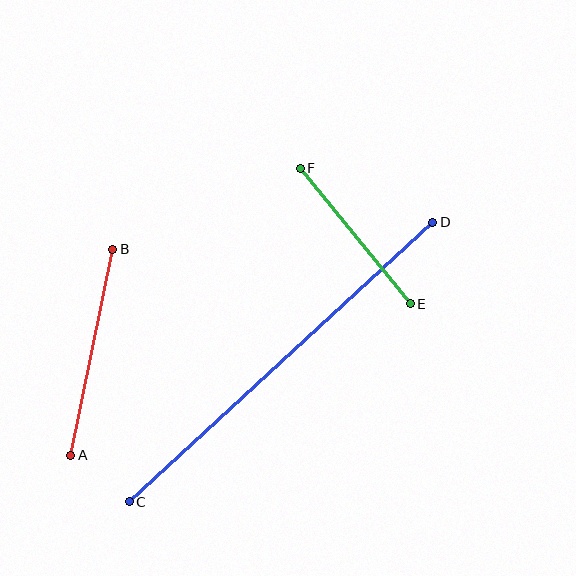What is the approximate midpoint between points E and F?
The midpoint is at approximately (355, 236) pixels.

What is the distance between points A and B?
The distance is approximately 210 pixels.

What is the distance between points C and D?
The distance is approximately 413 pixels.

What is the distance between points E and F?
The distance is approximately 175 pixels.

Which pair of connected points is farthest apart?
Points C and D are farthest apart.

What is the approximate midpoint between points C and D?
The midpoint is at approximately (281, 362) pixels.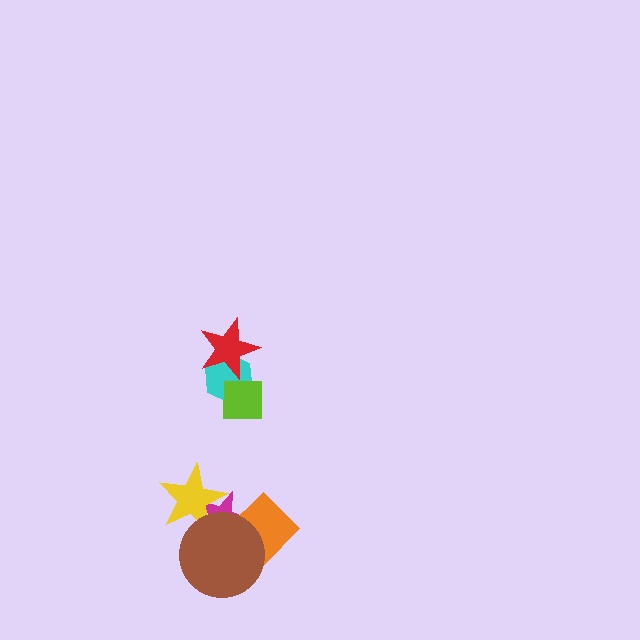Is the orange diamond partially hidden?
Yes, it is partially covered by another shape.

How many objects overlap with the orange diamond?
2 objects overlap with the orange diamond.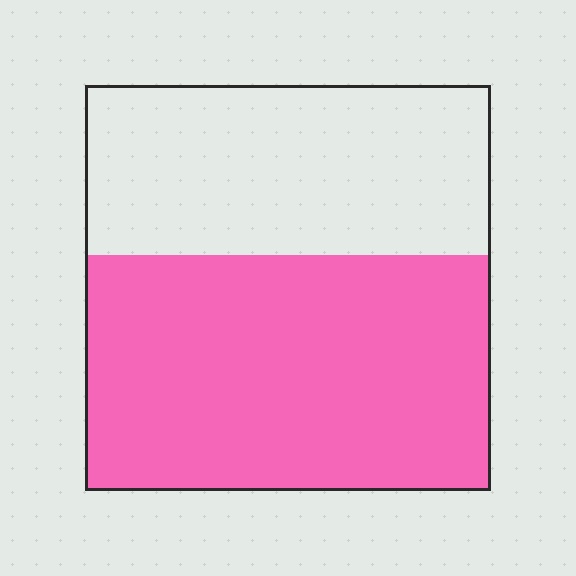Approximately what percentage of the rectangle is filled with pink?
Approximately 60%.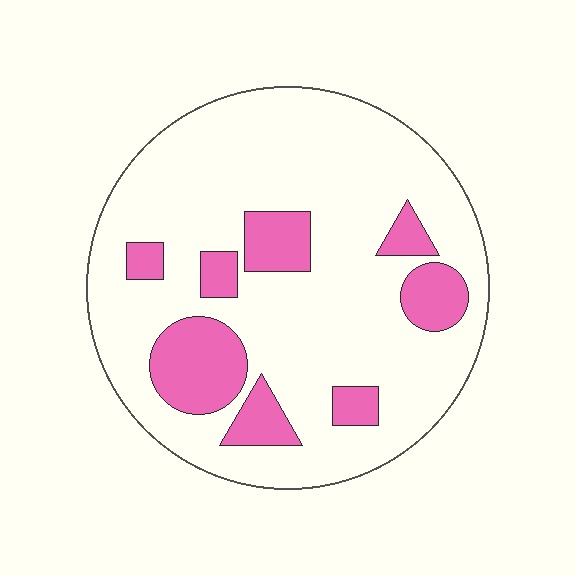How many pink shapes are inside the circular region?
8.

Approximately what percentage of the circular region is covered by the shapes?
Approximately 20%.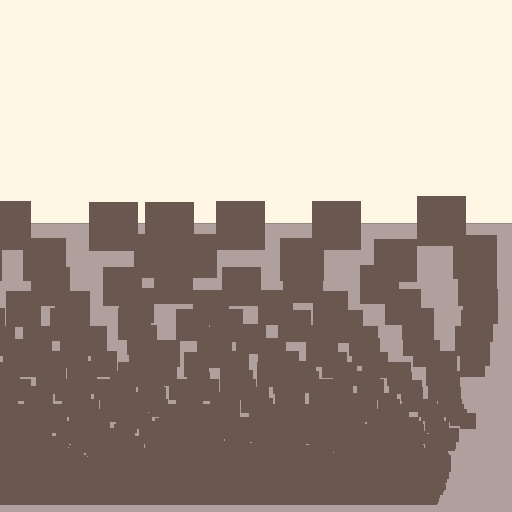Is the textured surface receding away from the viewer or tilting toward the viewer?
The surface appears to tilt toward the viewer. Texture elements get larger and sparser toward the top.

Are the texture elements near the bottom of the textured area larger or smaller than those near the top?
Smaller. The gradient is inverted — elements near the bottom are smaller and denser.